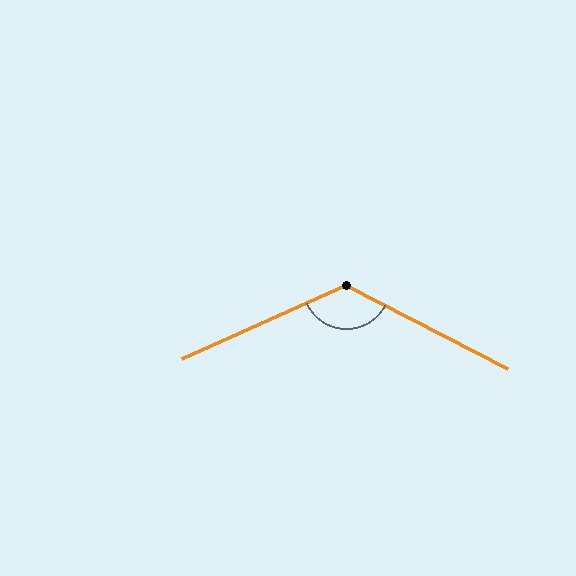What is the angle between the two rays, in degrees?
Approximately 129 degrees.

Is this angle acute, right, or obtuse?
It is obtuse.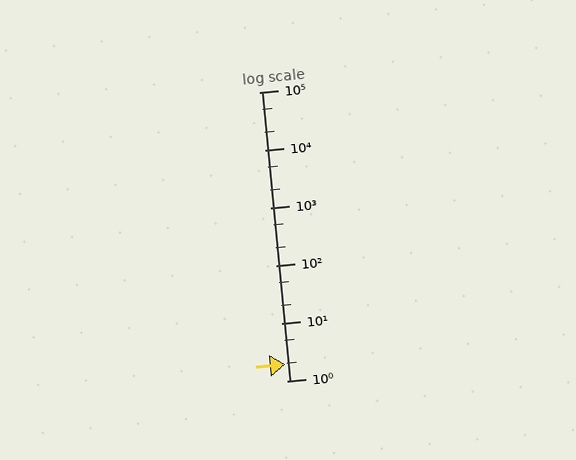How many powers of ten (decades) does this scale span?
The scale spans 5 decades, from 1 to 100000.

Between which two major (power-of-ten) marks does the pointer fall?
The pointer is between 1 and 10.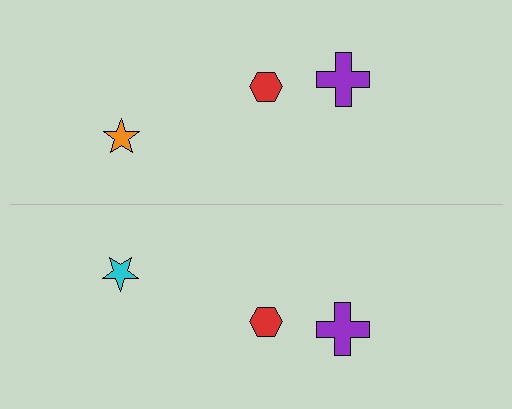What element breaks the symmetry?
The cyan star on the bottom side breaks the symmetry — its mirror counterpart is orange.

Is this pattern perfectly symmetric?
No, the pattern is not perfectly symmetric. The cyan star on the bottom side breaks the symmetry — its mirror counterpart is orange.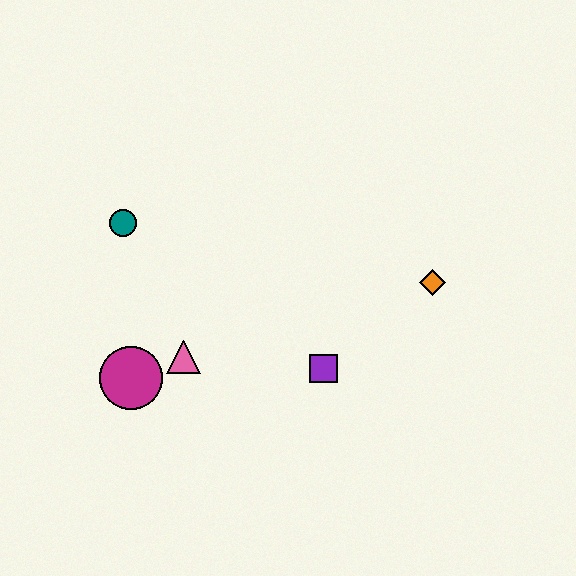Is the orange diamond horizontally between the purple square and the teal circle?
No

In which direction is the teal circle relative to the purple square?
The teal circle is to the left of the purple square.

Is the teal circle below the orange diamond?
No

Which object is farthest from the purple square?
The teal circle is farthest from the purple square.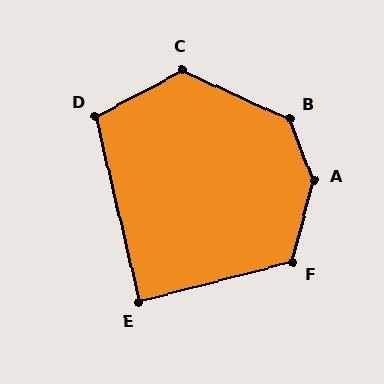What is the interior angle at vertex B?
Approximately 135 degrees (obtuse).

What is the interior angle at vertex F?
Approximately 119 degrees (obtuse).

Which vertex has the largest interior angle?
A, at approximately 144 degrees.